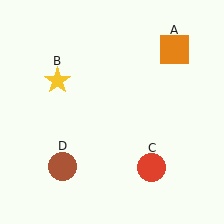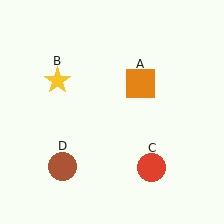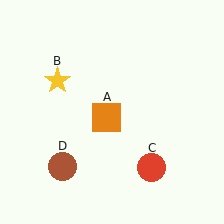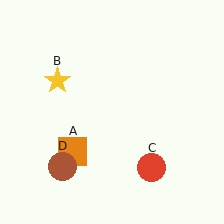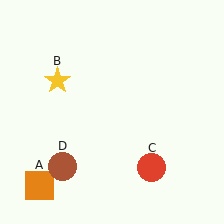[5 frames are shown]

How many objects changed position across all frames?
1 object changed position: orange square (object A).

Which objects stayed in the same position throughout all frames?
Yellow star (object B) and red circle (object C) and brown circle (object D) remained stationary.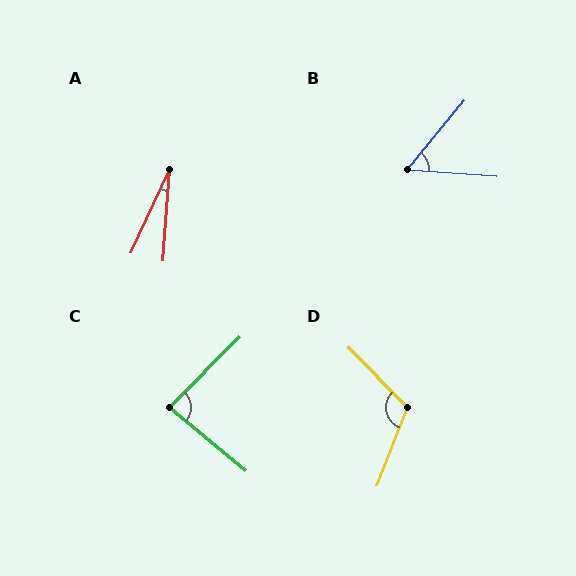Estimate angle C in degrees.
Approximately 85 degrees.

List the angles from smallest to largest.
A (21°), B (55°), C (85°), D (114°).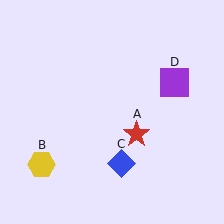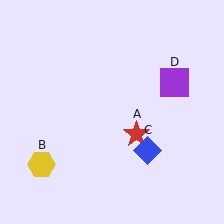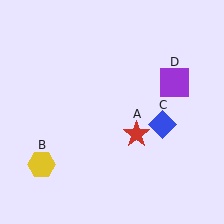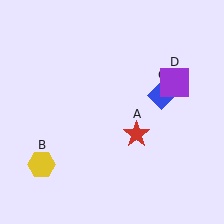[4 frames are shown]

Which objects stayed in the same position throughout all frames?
Red star (object A) and yellow hexagon (object B) and purple square (object D) remained stationary.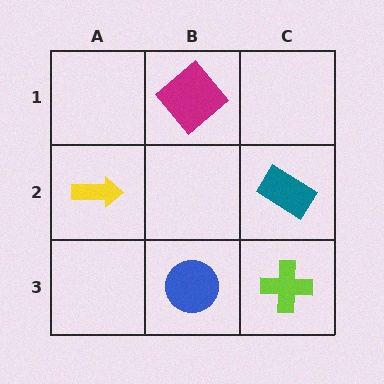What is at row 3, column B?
A blue circle.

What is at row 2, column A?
A yellow arrow.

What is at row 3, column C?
A lime cross.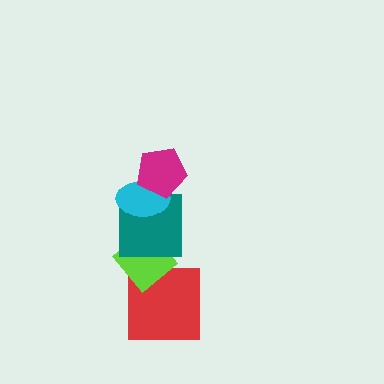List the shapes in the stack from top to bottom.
From top to bottom: the magenta pentagon, the cyan ellipse, the teal square, the lime diamond, the red square.